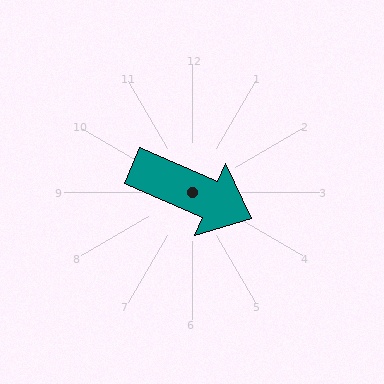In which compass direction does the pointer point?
Southeast.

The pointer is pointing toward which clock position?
Roughly 4 o'clock.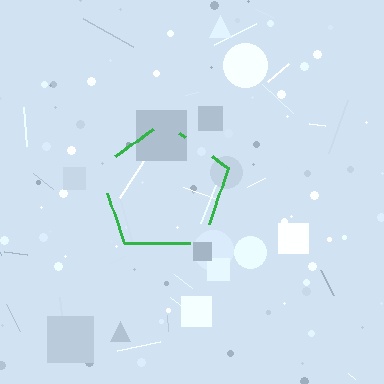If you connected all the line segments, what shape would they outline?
They would outline a pentagon.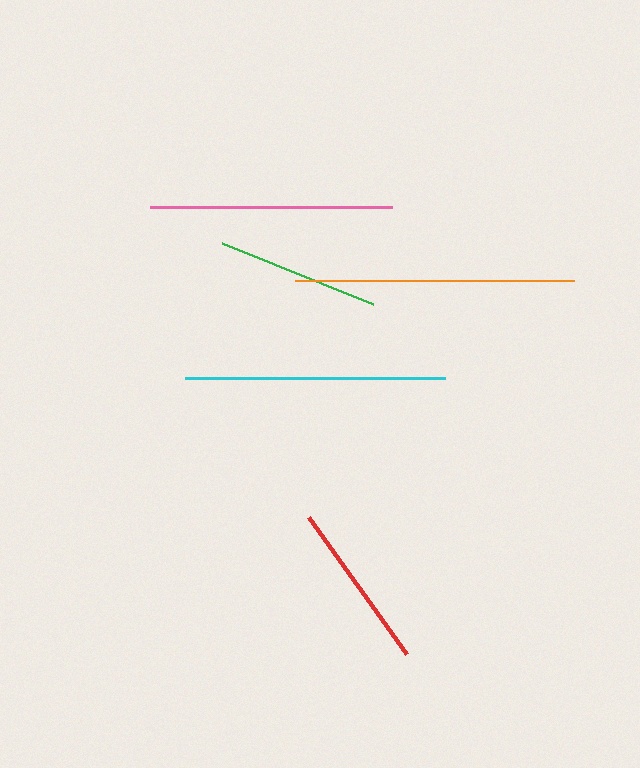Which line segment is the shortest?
The green line is the shortest at approximately 164 pixels.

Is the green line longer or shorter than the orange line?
The orange line is longer than the green line.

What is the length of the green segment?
The green segment is approximately 164 pixels long.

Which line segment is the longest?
The orange line is the longest at approximately 278 pixels.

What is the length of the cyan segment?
The cyan segment is approximately 259 pixels long.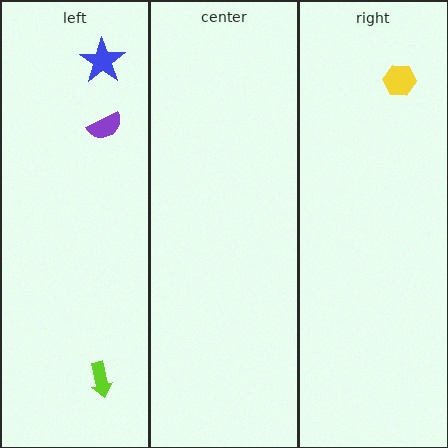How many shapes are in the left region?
3.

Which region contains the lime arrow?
The left region.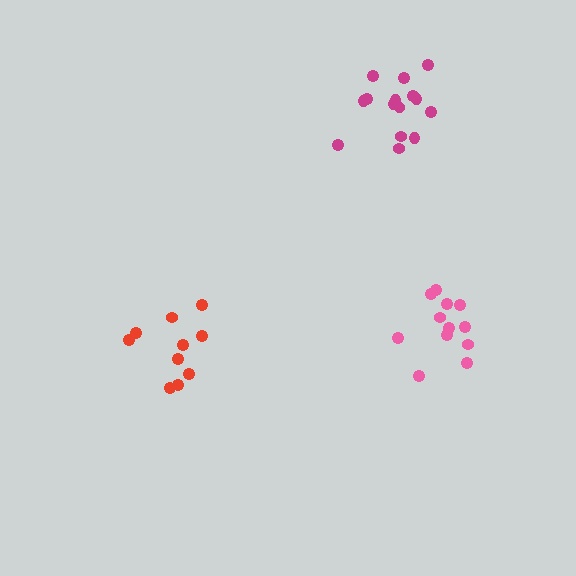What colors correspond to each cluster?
The clusters are colored: magenta, red, pink.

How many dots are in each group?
Group 1: 15 dots, Group 2: 10 dots, Group 3: 12 dots (37 total).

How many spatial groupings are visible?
There are 3 spatial groupings.